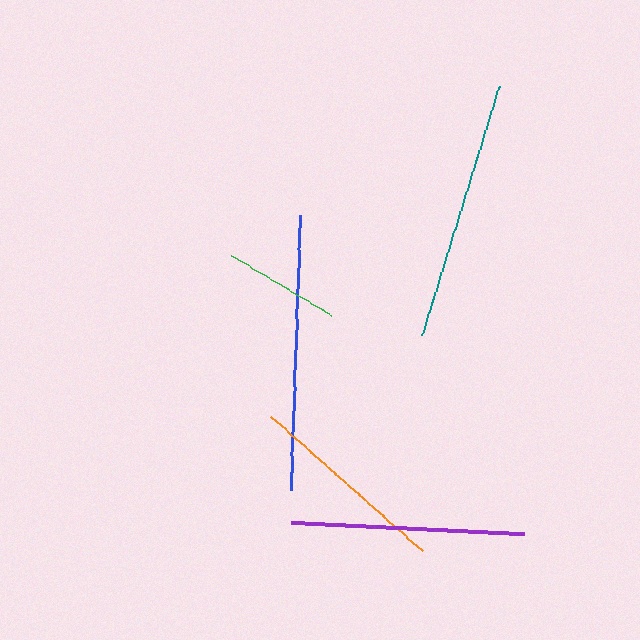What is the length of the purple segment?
The purple segment is approximately 233 pixels long.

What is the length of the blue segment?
The blue segment is approximately 275 pixels long.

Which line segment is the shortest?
The green line is the shortest at approximately 117 pixels.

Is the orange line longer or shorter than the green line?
The orange line is longer than the green line.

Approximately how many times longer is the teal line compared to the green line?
The teal line is approximately 2.2 times the length of the green line.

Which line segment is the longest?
The blue line is the longest at approximately 275 pixels.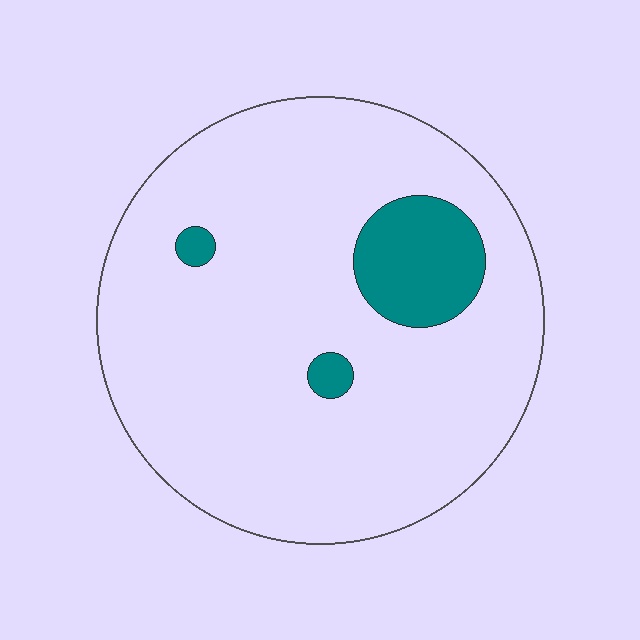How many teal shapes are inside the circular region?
3.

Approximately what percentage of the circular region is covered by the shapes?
Approximately 10%.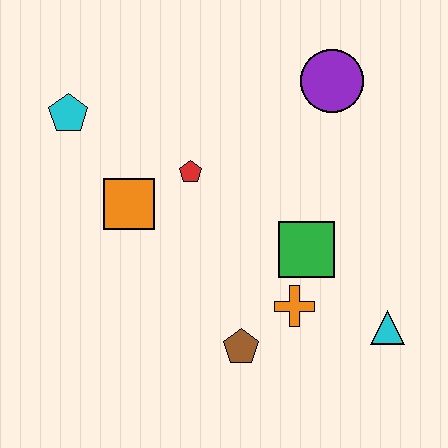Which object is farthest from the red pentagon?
The cyan triangle is farthest from the red pentagon.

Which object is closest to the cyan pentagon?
The orange square is closest to the cyan pentagon.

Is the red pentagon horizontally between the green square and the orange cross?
No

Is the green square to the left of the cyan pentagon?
No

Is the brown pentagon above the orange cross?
No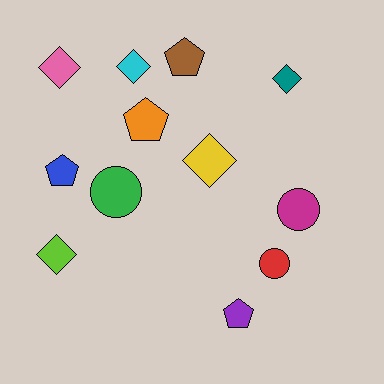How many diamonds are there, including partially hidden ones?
There are 5 diamonds.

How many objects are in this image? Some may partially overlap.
There are 12 objects.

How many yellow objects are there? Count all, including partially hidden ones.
There is 1 yellow object.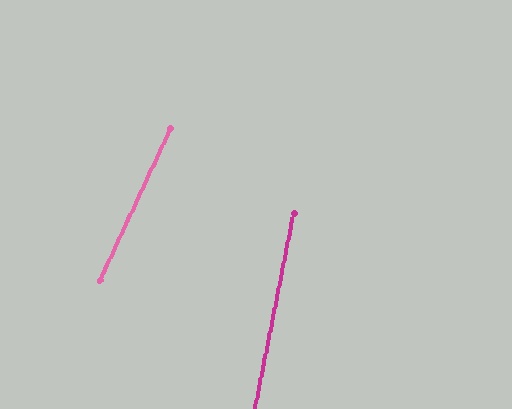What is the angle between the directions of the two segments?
Approximately 14 degrees.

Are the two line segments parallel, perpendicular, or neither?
Neither parallel nor perpendicular — they differ by about 14°.